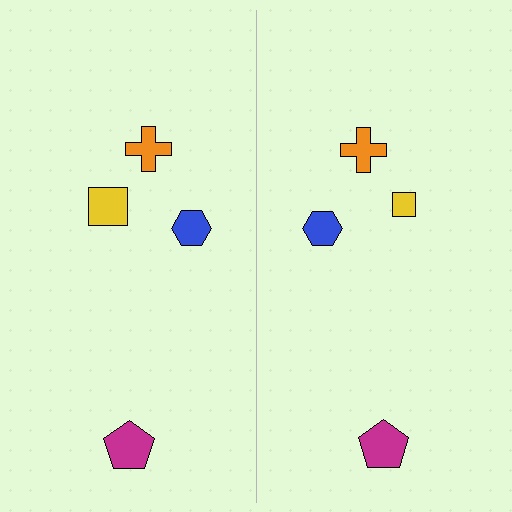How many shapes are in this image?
There are 8 shapes in this image.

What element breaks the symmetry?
The yellow square on the right side has a different size than its mirror counterpart.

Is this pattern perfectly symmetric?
No, the pattern is not perfectly symmetric. The yellow square on the right side has a different size than its mirror counterpart.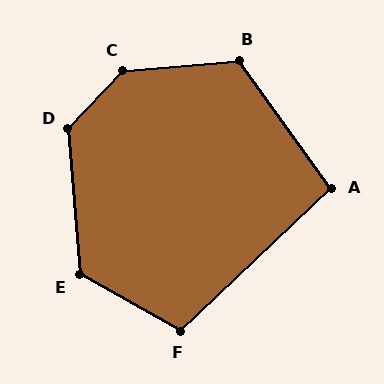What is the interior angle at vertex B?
Approximately 121 degrees (obtuse).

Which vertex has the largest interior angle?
C, at approximately 139 degrees.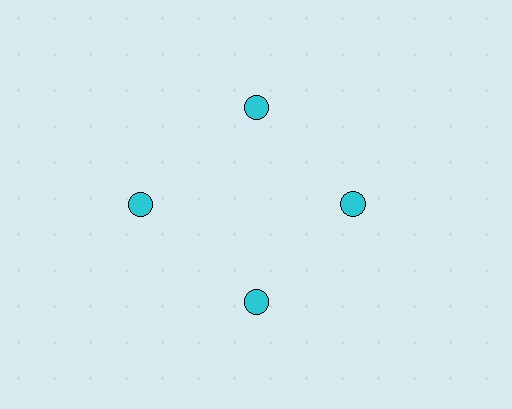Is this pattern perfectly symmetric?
No. The 4 cyan circles are arranged in a ring, but one element near the 9 o'clock position is pushed outward from the center, breaking the 4-fold rotational symmetry.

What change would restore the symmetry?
The symmetry would be restored by moving it inward, back onto the ring so that all 4 circles sit at equal angles and equal distance from the center.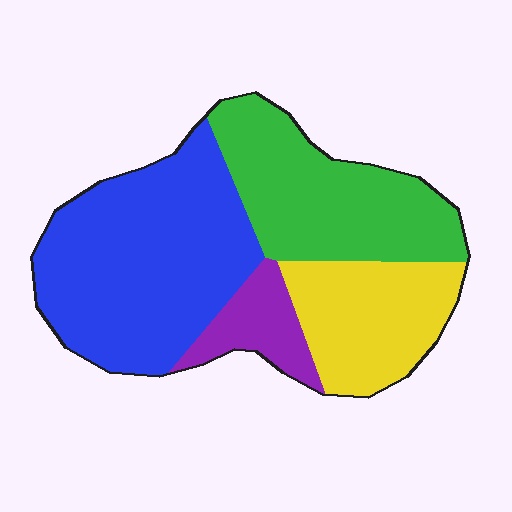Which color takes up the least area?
Purple, at roughly 10%.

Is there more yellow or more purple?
Yellow.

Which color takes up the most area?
Blue, at roughly 40%.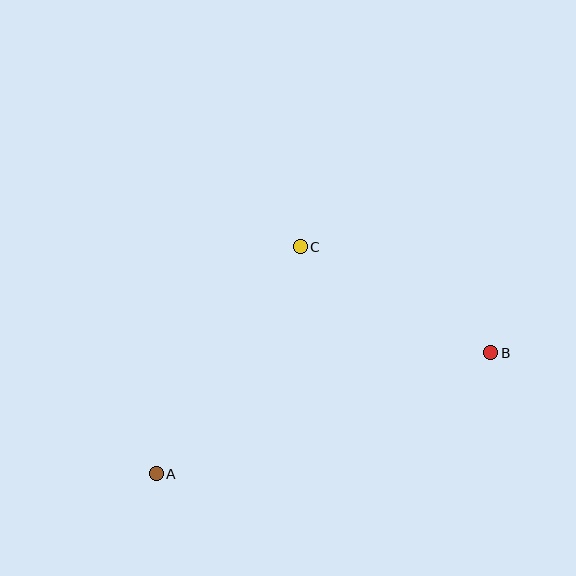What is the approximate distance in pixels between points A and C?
The distance between A and C is approximately 269 pixels.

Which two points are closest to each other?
Points B and C are closest to each other.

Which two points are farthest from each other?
Points A and B are farthest from each other.